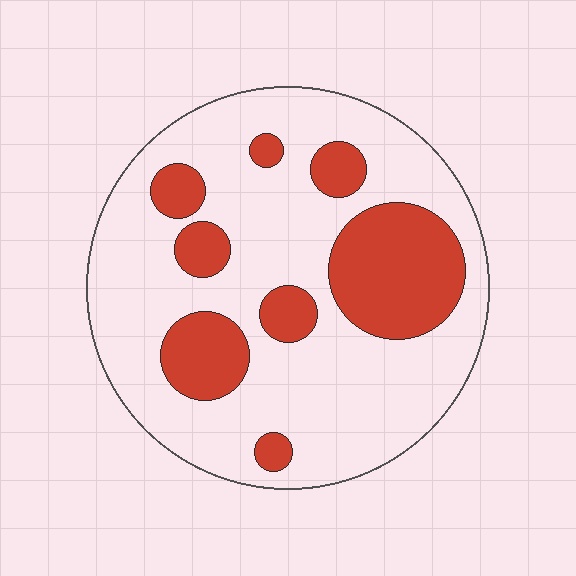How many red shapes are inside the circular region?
8.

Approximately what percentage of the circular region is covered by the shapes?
Approximately 25%.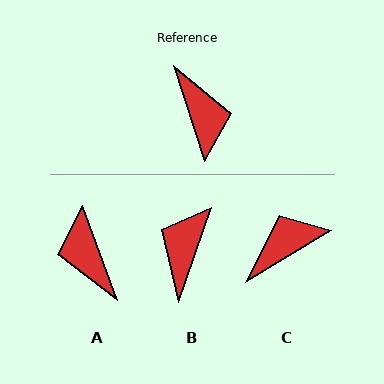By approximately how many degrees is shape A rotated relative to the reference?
Approximately 178 degrees clockwise.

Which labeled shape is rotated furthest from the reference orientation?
A, about 178 degrees away.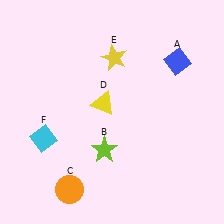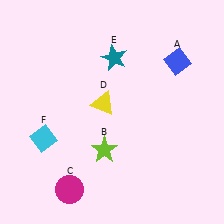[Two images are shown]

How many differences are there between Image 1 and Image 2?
There are 2 differences between the two images.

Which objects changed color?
C changed from orange to magenta. E changed from yellow to teal.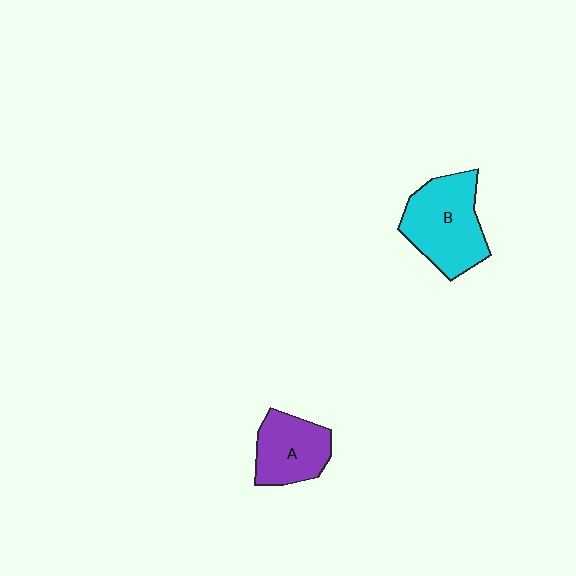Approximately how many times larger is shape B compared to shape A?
Approximately 1.4 times.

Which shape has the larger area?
Shape B (cyan).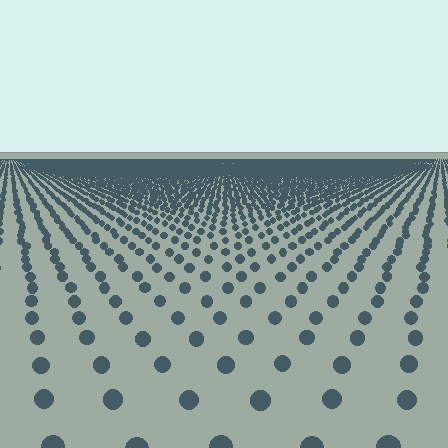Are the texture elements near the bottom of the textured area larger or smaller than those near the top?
Larger. Near the bottom, elements are closer to the viewer and appear at a bigger on-screen size.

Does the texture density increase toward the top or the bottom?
Density increases toward the top.